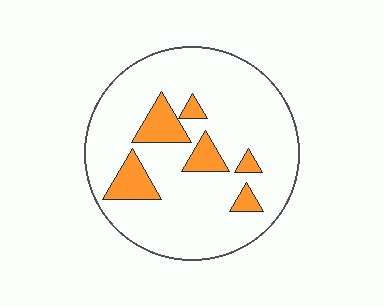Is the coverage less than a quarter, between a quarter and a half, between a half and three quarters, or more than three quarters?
Less than a quarter.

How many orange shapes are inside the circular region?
6.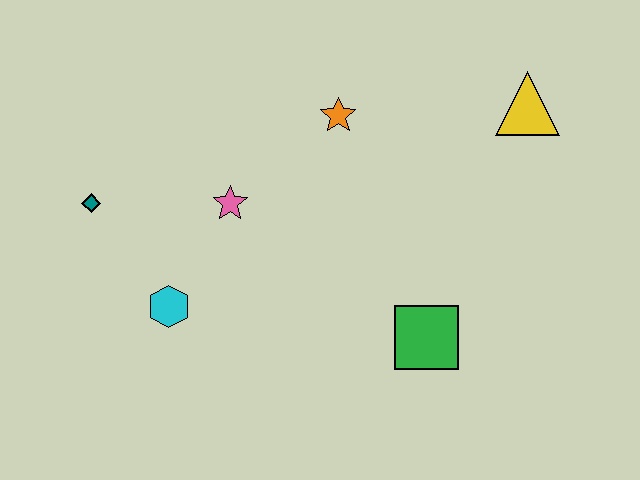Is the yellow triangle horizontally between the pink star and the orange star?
No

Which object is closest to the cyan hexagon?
The pink star is closest to the cyan hexagon.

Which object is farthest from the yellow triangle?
The teal diamond is farthest from the yellow triangle.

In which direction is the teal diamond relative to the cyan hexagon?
The teal diamond is above the cyan hexagon.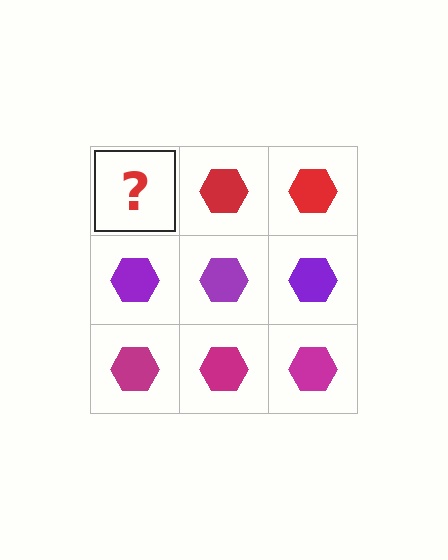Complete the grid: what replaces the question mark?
The question mark should be replaced with a red hexagon.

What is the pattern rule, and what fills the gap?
The rule is that each row has a consistent color. The gap should be filled with a red hexagon.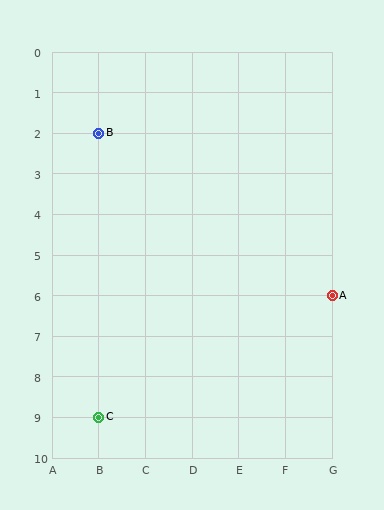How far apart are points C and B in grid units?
Points C and B are 7 rows apart.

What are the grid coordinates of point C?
Point C is at grid coordinates (B, 9).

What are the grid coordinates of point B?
Point B is at grid coordinates (B, 2).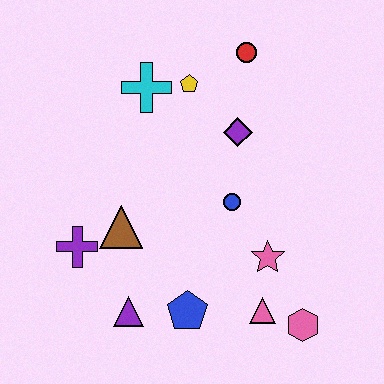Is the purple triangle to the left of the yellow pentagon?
Yes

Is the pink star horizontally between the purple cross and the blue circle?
No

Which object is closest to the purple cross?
The brown triangle is closest to the purple cross.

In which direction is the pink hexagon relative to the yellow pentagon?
The pink hexagon is below the yellow pentagon.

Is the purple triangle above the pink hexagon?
Yes